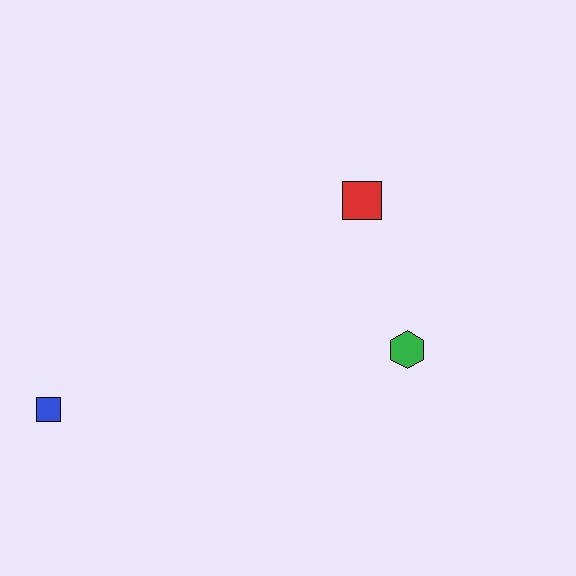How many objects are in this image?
There are 3 objects.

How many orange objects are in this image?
There are no orange objects.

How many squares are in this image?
There are 2 squares.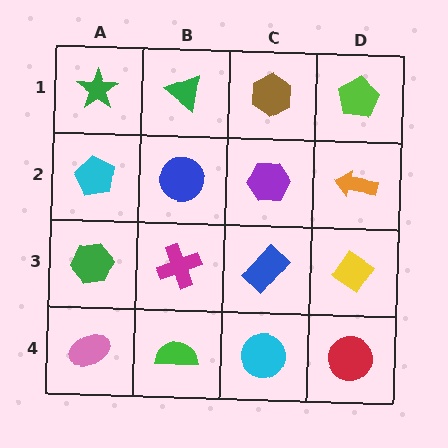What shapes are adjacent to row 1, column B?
A blue circle (row 2, column B), a green star (row 1, column A), a brown hexagon (row 1, column C).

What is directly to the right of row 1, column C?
A lime pentagon.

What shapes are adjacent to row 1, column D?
An orange arrow (row 2, column D), a brown hexagon (row 1, column C).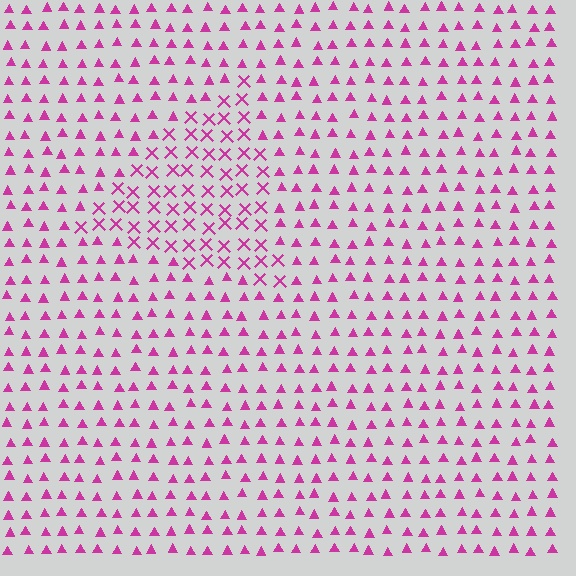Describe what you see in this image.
The image is filled with small magenta elements arranged in a uniform grid. A triangle-shaped region contains X marks, while the surrounding area contains triangles. The boundary is defined purely by the change in element shape.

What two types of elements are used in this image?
The image uses X marks inside the triangle region and triangles outside it.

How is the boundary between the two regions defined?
The boundary is defined by a change in element shape: X marks inside vs. triangles outside. All elements share the same color and spacing.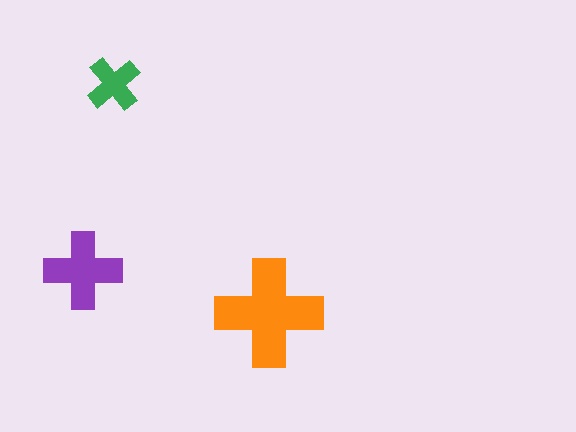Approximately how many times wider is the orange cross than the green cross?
About 2 times wider.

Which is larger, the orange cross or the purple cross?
The orange one.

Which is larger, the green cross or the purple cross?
The purple one.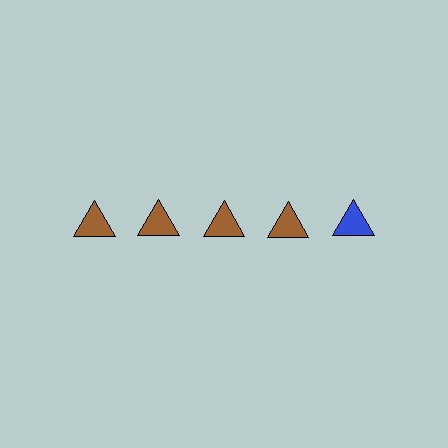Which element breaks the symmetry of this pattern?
The blue triangle in the top row, rightmost column breaks the symmetry. All other shapes are brown triangles.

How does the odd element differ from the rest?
It has a different color: blue instead of brown.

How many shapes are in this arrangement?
There are 5 shapes arranged in a grid pattern.